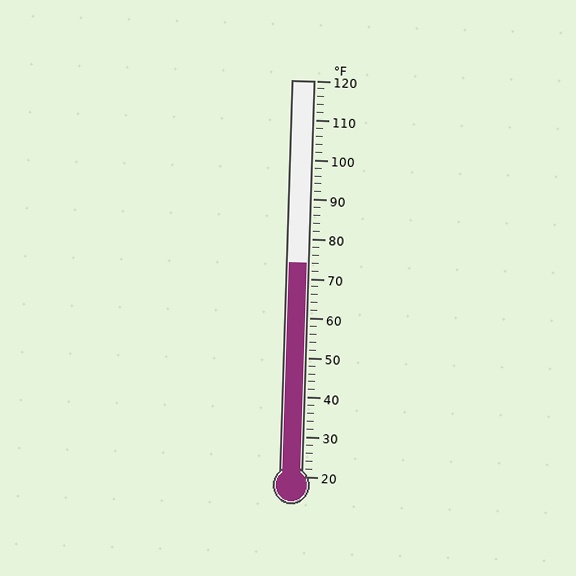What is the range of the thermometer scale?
The thermometer scale ranges from 20°F to 120°F.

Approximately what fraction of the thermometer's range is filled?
The thermometer is filled to approximately 55% of its range.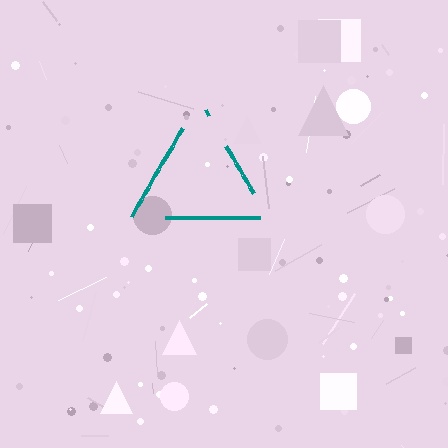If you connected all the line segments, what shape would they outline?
They would outline a triangle.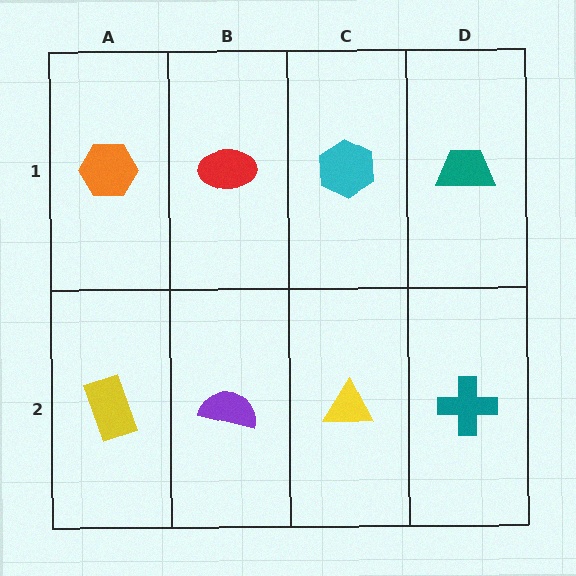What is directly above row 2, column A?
An orange hexagon.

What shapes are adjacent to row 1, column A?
A yellow rectangle (row 2, column A), a red ellipse (row 1, column B).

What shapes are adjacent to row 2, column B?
A red ellipse (row 1, column B), a yellow rectangle (row 2, column A), a yellow triangle (row 2, column C).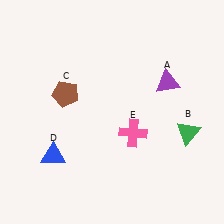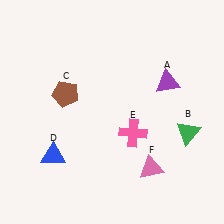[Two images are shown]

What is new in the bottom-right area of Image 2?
A pink triangle (F) was added in the bottom-right area of Image 2.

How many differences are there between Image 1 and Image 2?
There is 1 difference between the two images.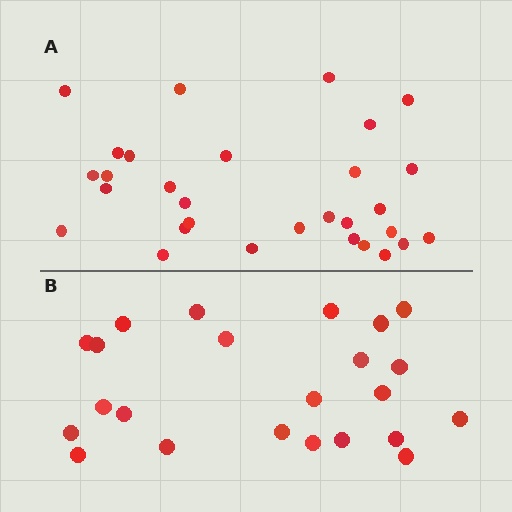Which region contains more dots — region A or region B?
Region A (the top region) has more dots.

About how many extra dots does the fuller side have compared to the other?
Region A has roughly 8 or so more dots than region B.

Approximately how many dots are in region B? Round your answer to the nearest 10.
About 20 dots. (The exact count is 23, which rounds to 20.)